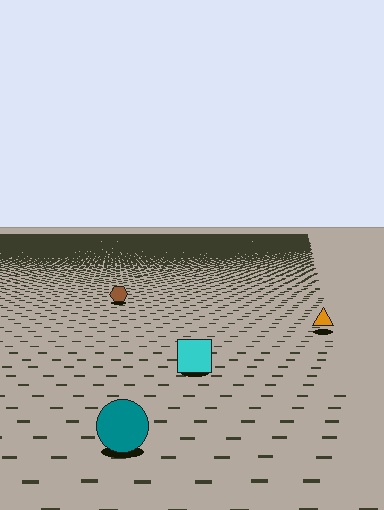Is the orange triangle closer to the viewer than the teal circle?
No. The teal circle is closer — you can tell from the texture gradient: the ground texture is coarser near it.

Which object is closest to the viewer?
The teal circle is closest. The texture marks near it are larger and more spread out.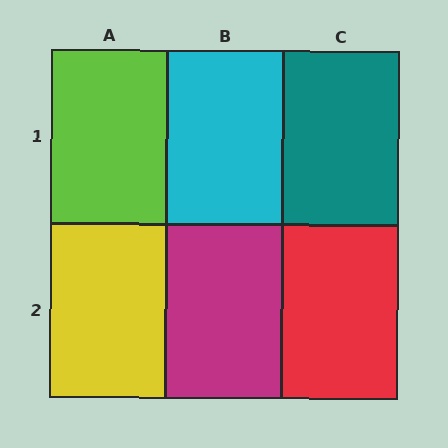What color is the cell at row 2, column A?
Yellow.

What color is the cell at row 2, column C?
Red.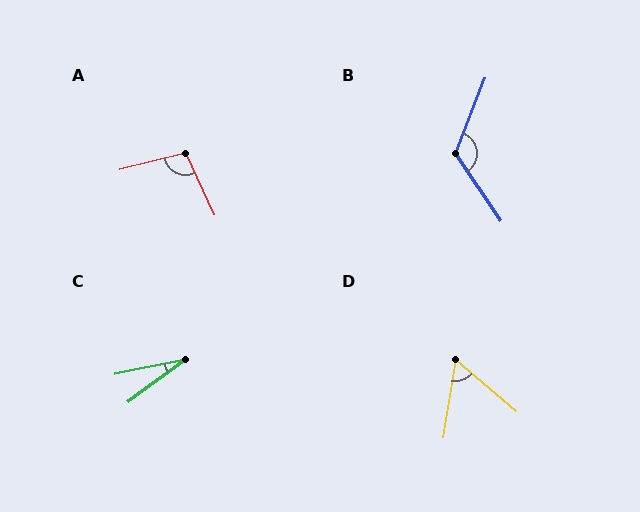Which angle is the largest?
B, at approximately 125 degrees.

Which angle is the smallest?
C, at approximately 25 degrees.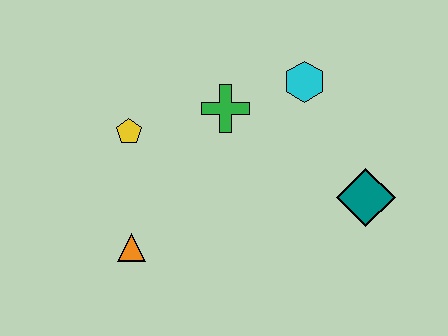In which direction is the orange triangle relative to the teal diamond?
The orange triangle is to the left of the teal diamond.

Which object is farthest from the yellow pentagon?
The teal diamond is farthest from the yellow pentagon.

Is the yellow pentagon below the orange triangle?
No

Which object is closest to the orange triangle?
The yellow pentagon is closest to the orange triangle.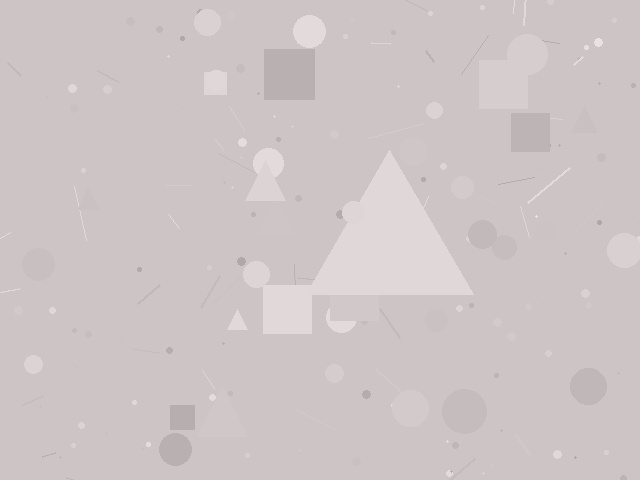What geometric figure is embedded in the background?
A triangle is embedded in the background.